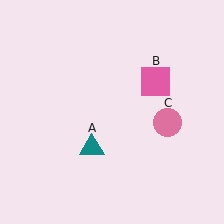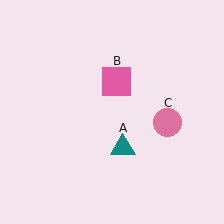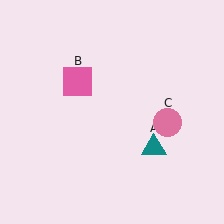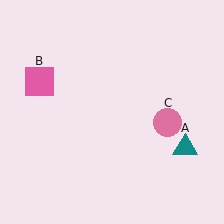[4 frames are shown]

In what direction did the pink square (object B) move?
The pink square (object B) moved left.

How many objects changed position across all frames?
2 objects changed position: teal triangle (object A), pink square (object B).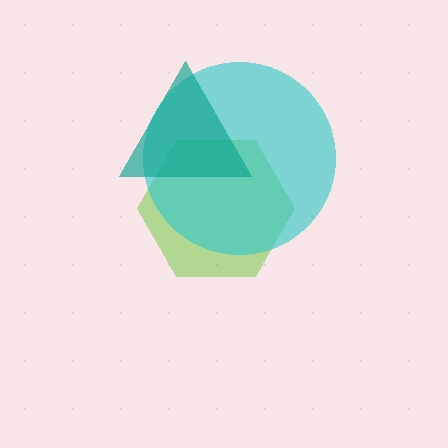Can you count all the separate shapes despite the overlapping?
Yes, there are 3 separate shapes.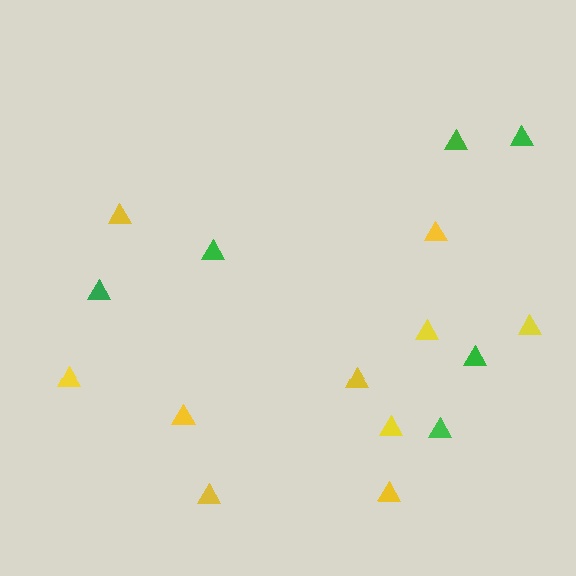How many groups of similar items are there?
There are 2 groups: one group of yellow triangles (10) and one group of green triangles (6).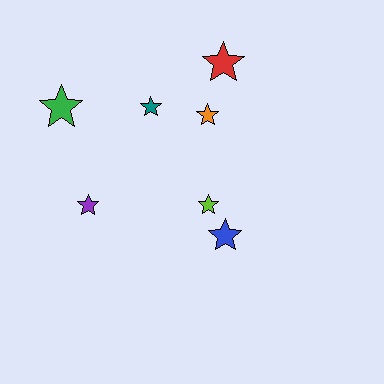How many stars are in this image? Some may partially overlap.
There are 7 stars.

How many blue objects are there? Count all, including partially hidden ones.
There is 1 blue object.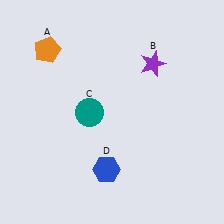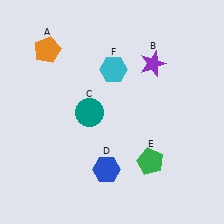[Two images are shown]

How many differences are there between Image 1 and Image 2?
There are 2 differences between the two images.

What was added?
A green pentagon (E), a cyan hexagon (F) were added in Image 2.